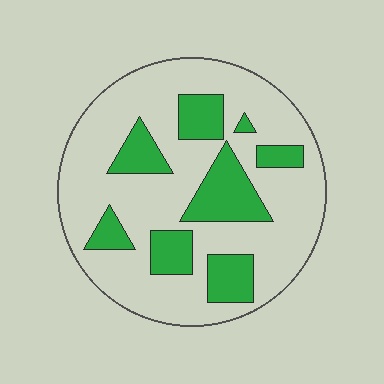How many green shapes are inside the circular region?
8.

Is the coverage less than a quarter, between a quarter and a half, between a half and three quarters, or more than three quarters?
Between a quarter and a half.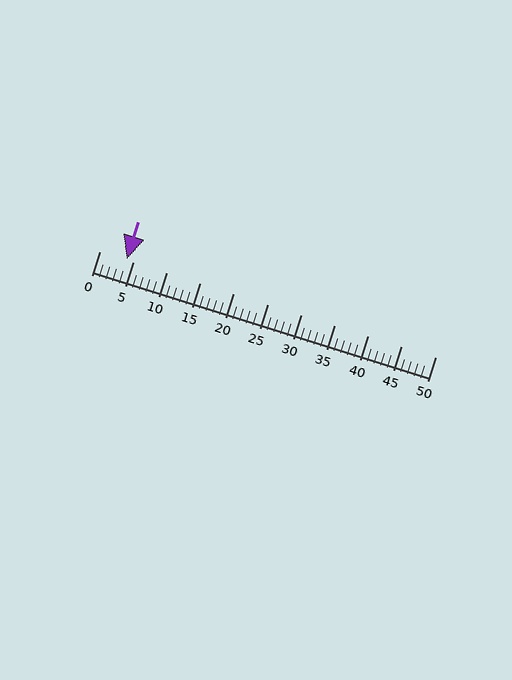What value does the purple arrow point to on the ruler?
The purple arrow points to approximately 4.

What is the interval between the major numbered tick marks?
The major tick marks are spaced 5 units apart.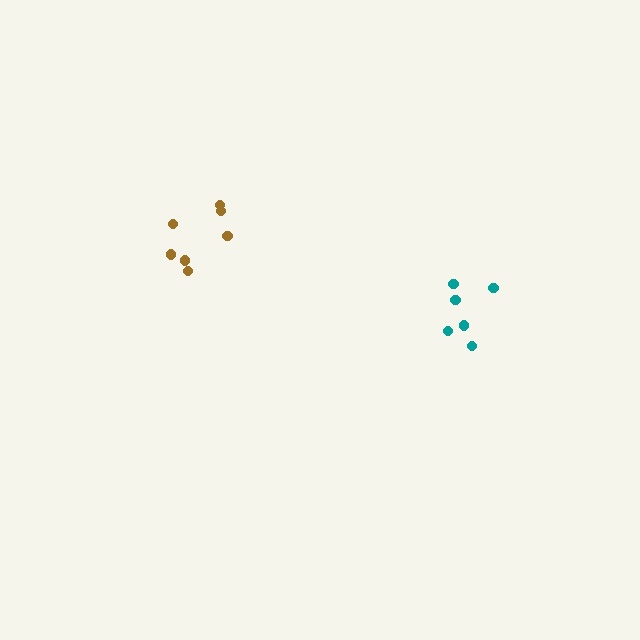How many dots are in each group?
Group 1: 6 dots, Group 2: 7 dots (13 total).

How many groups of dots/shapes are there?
There are 2 groups.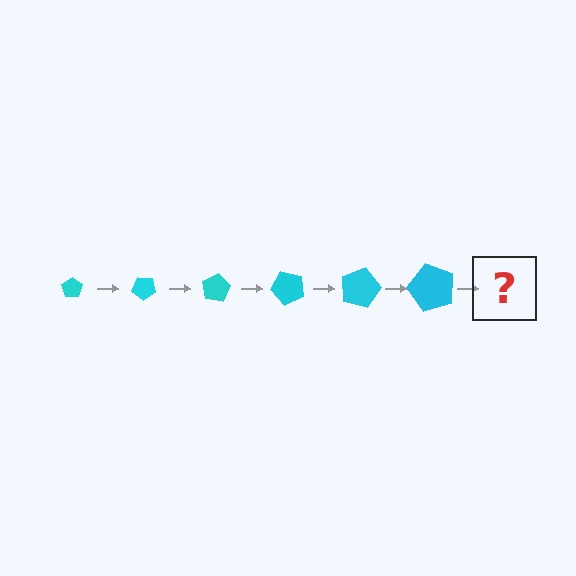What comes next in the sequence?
The next element should be a pentagon, larger than the previous one and rotated 240 degrees from the start.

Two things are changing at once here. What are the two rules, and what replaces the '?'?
The two rules are that the pentagon grows larger each step and it rotates 40 degrees each step. The '?' should be a pentagon, larger than the previous one and rotated 240 degrees from the start.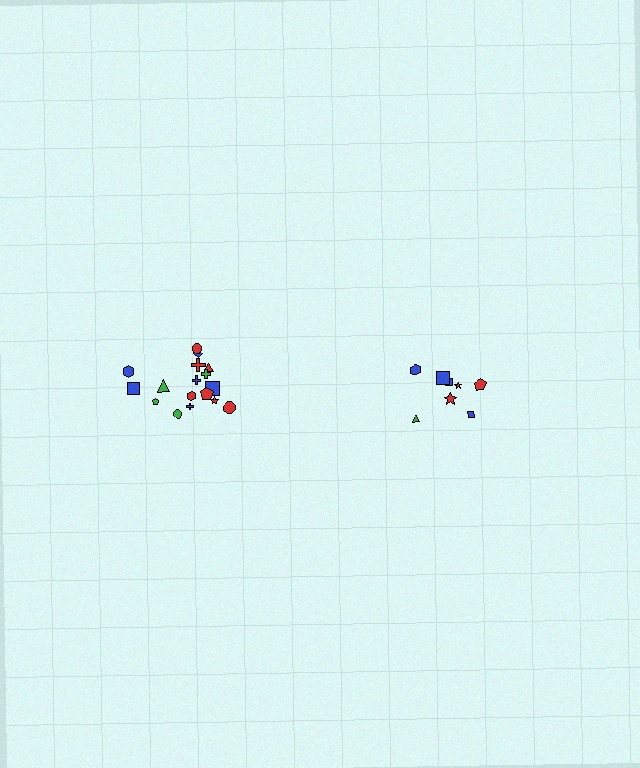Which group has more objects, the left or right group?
The left group.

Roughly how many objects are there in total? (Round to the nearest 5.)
Roughly 25 objects in total.